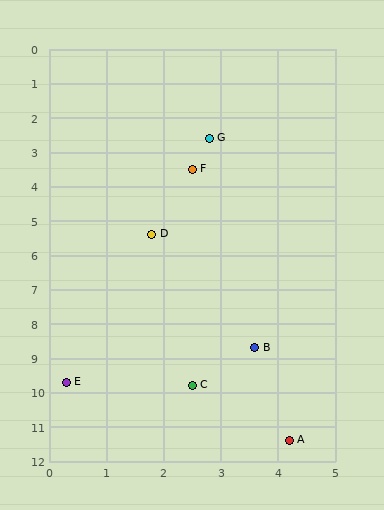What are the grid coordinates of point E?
Point E is at approximately (0.3, 9.7).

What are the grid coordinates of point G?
Point G is at approximately (2.8, 2.6).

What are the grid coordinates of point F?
Point F is at approximately (2.5, 3.5).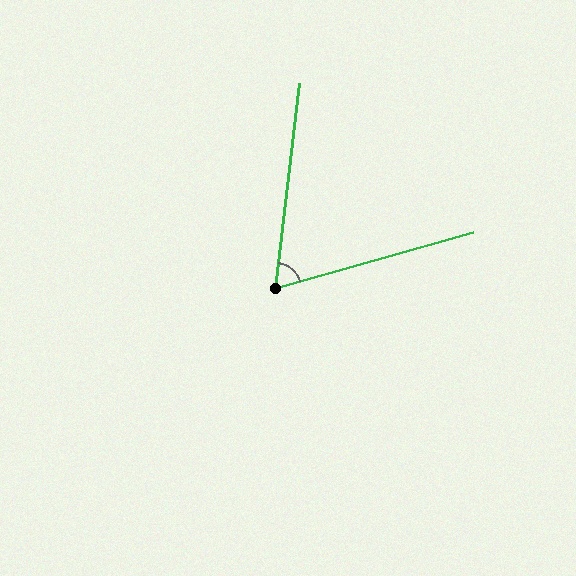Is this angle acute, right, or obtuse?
It is acute.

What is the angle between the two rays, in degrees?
Approximately 67 degrees.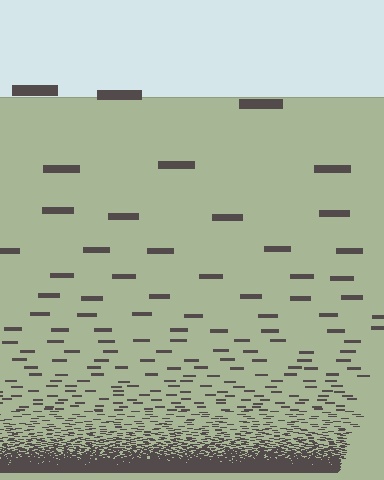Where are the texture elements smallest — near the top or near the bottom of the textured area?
Near the bottom.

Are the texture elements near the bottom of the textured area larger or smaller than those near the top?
Smaller. The gradient is inverted — elements near the bottom are smaller and denser.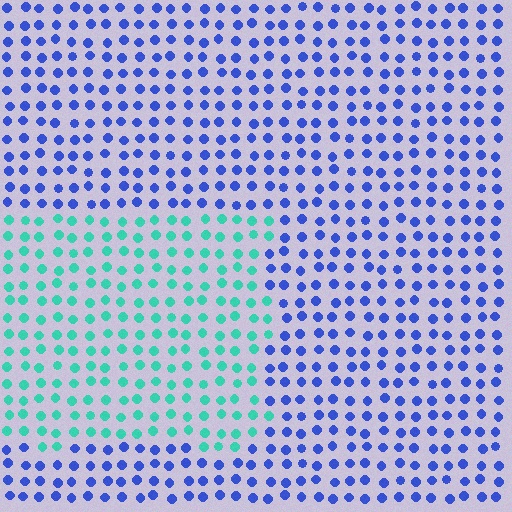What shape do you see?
I see a rectangle.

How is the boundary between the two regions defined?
The boundary is defined purely by a slight shift in hue (about 64 degrees). Spacing, size, and orientation are identical on both sides.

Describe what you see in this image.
The image is filled with small blue elements in a uniform arrangement. A rectangle-shaped region is visible where the elements are tinted to a slightly different hue, forming a subtle color boundary.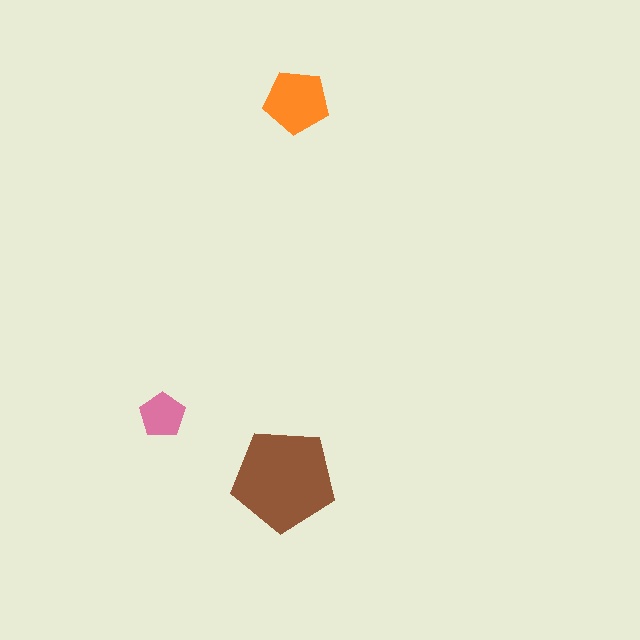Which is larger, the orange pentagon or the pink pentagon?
The orange one.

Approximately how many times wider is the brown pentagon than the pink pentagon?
About 2.5 times wider.